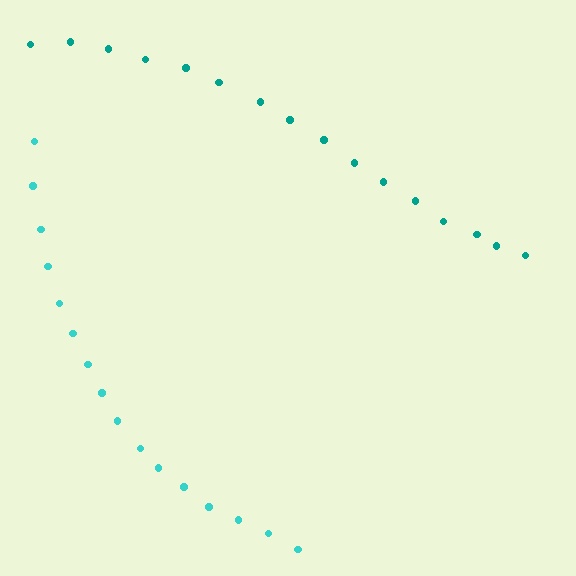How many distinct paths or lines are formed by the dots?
There are 2 distinct paths.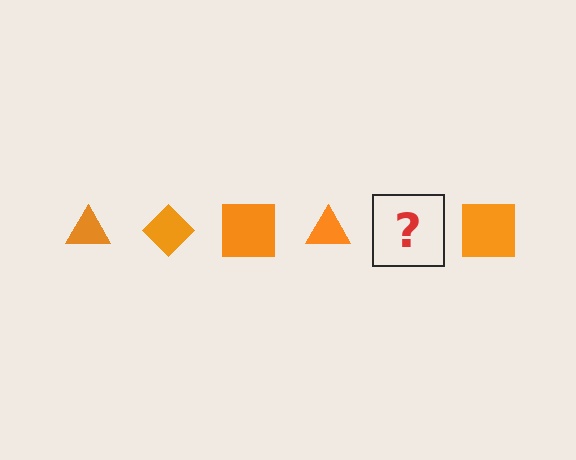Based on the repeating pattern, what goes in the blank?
The blank should be an orange diamond.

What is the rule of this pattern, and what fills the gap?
The rule is that the pattern cycles through triangle, diamond, square shapes in orange. The gap should be filled with an orange diamond.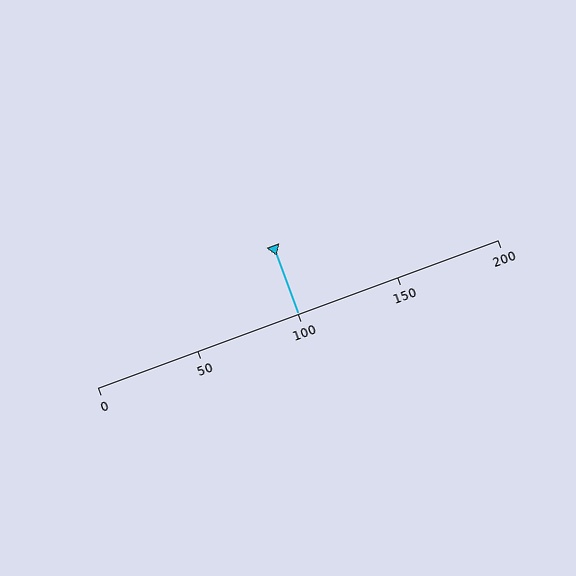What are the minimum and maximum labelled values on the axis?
The axis runs from 0 to 200.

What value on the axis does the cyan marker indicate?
The marker indicates approximately 100.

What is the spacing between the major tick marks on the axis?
The major ticks are spaced 50 apart.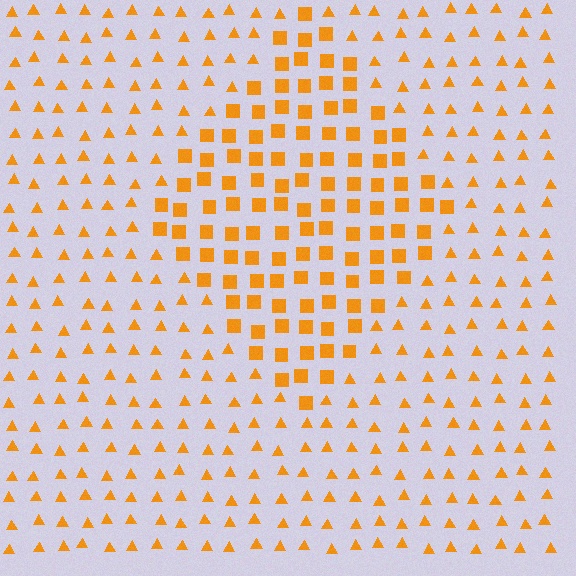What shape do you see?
I see a diamond.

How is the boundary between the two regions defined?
The boundary is defined by a change in element shape: squares inside vs. triangles outside. All elements share the same color and spacing.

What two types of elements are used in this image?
The image uses squares inside the diamond region and triangles outside it.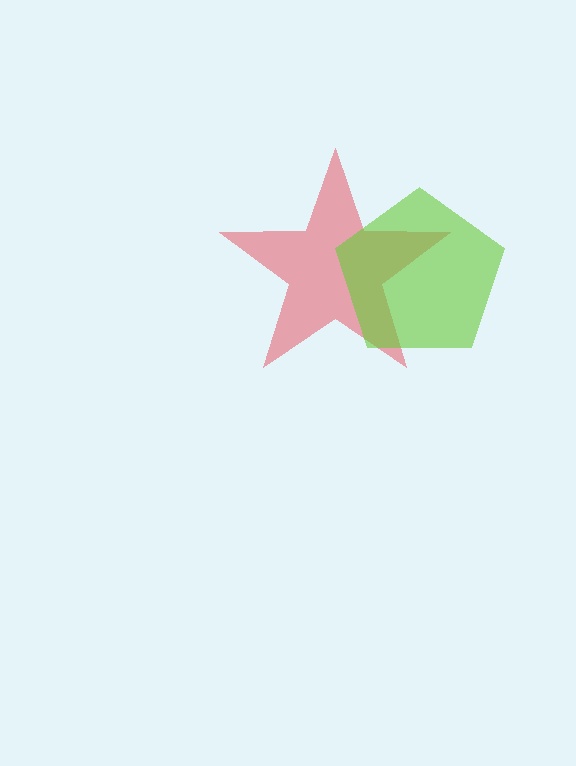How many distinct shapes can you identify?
There are 2 distinct shapes: a red star, a lime pentagon.